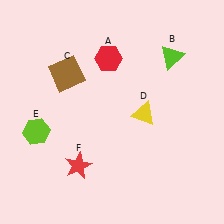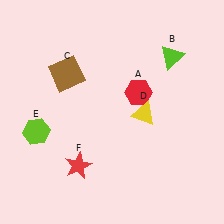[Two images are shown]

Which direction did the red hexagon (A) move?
The red hexagon (A) moved down.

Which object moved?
The red hexagon (A) moved down.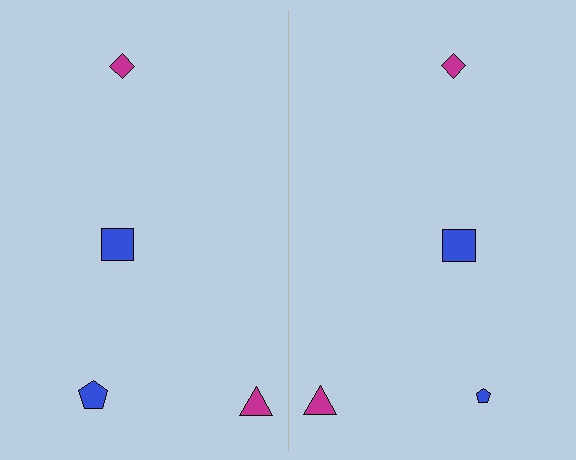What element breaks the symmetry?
The blue pentagon on the right side has a different size than its mirror counterpart.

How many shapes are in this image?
There are 8 shapes in this image.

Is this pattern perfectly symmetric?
No, the pattern is not perfectly symmetric. The blue pentagon on the right side has a different size than its mirror counterpart.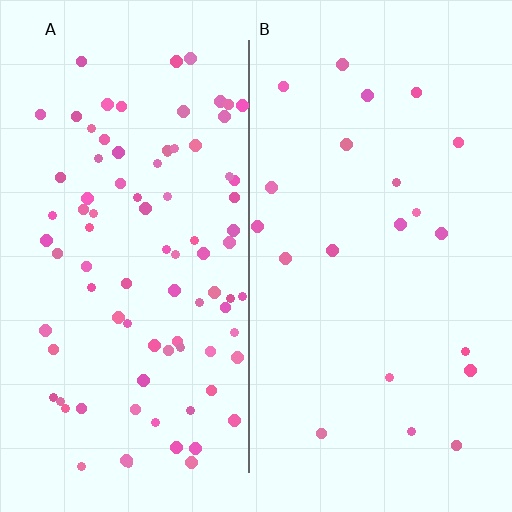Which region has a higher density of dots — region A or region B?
A (the left).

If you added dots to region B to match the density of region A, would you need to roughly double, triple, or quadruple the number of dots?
Approximately quadruple.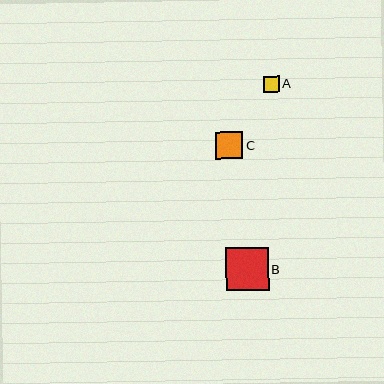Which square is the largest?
Square B is the largest with a size of approximately 43 pixels.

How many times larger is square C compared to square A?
Square C is approximately 1.7 times the size of square A.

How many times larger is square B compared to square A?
Square B is approximately 2.7 times the size of square A.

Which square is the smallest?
Square A is the smallest with a size of approximately 16 pixels.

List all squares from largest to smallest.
From largest to smallest: B, C, A.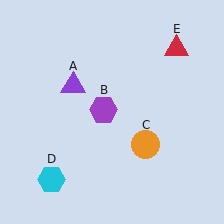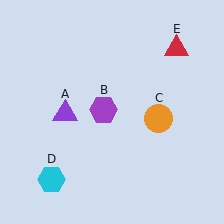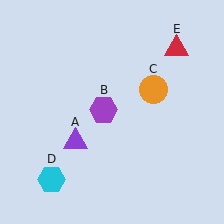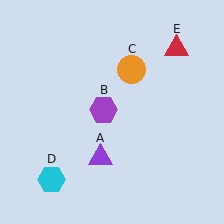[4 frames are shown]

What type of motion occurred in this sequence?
The purple triangle (object A), orange circle (object C) rotated counterclockwise around the center of the scene.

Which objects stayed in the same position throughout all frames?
Purple hexagon (object B) and cyan hexagon (object D) and red triangle (object E) remained stationary.